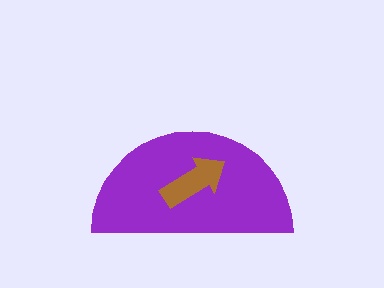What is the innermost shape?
The brown arrow.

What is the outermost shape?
The purple semicircle.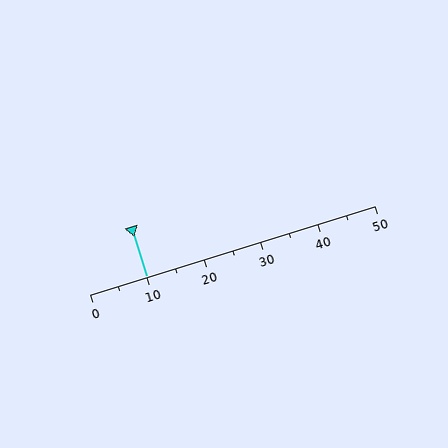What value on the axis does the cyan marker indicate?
The marker indicates approximately 10.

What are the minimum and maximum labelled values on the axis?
The axis runs from 0 to 50.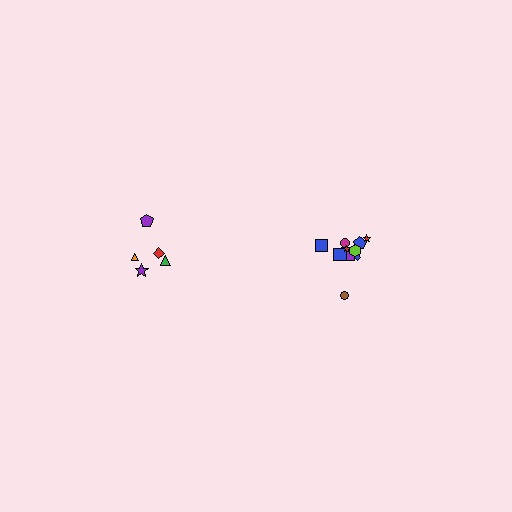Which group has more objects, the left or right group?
The right group.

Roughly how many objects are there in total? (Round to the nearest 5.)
Roughly 15 objects in total.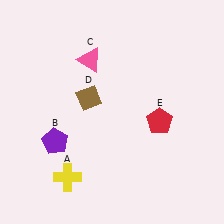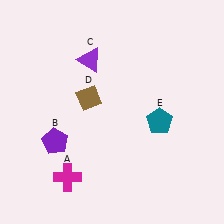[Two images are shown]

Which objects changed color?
A changed from yellow to magenta. C changed from pink to purple. E changed from red to teal.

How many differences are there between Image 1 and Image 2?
There are 3 differences between the two images.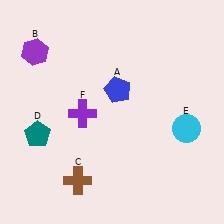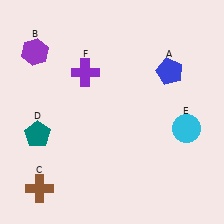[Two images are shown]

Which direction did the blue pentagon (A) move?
The blue pentagon (A) moved right.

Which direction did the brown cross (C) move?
The brown cross (C) moved left.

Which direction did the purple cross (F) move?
The purple cross (F) moved up.